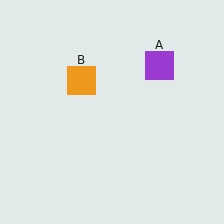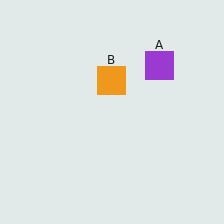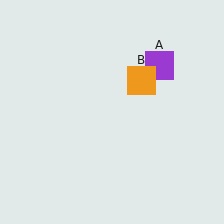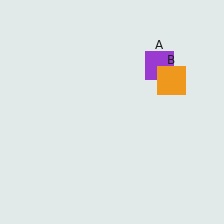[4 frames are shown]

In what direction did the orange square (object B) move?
The orange square (object B) moved right.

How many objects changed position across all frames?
1 object changed position: orange square (object B).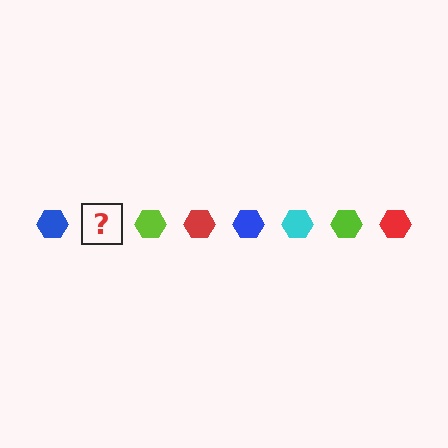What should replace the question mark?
The question mark should be replaced with a cyan hexagon.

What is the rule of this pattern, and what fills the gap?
The rule is that the pattern cycles through blue, cyan, lime, red hexagons. The gap should be filled with a cyan hexagon.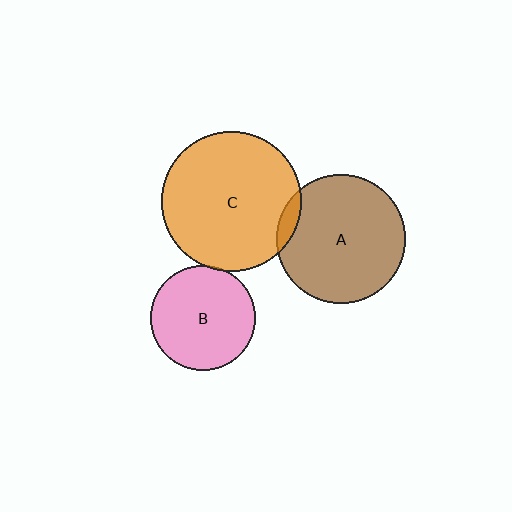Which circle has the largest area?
Circle C (orange).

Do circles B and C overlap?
Yes.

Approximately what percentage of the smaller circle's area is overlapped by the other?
Approximately 5%.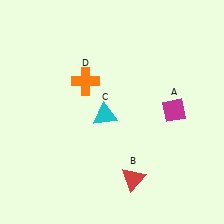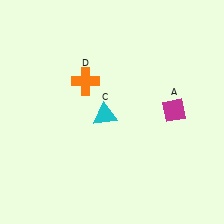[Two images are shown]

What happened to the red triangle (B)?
The red triangle (B) was removed in Image 2. It was in the bottom-right area of Image 1.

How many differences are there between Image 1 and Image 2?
There is 1 difference between the two images.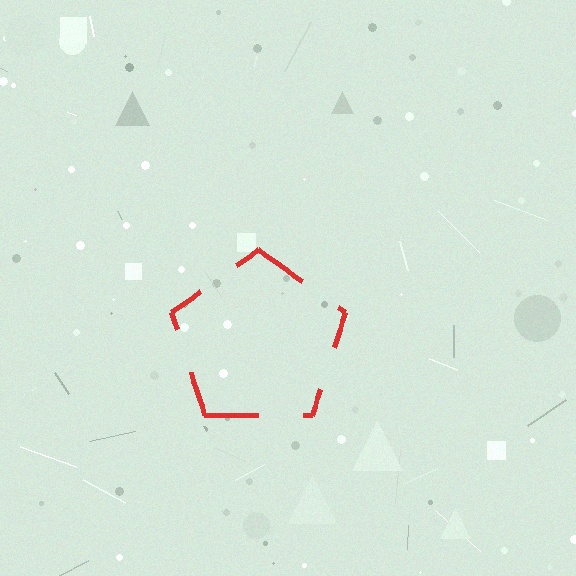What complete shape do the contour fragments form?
The contour fragments form a pentagon.